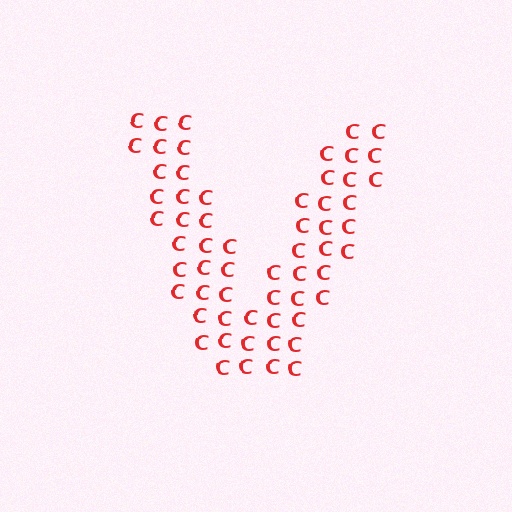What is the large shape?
The large shape is the letter V.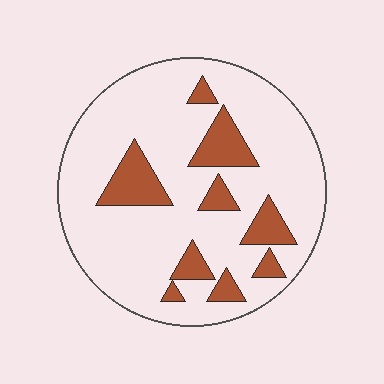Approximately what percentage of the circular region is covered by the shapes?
Approximately 20%.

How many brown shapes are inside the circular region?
9.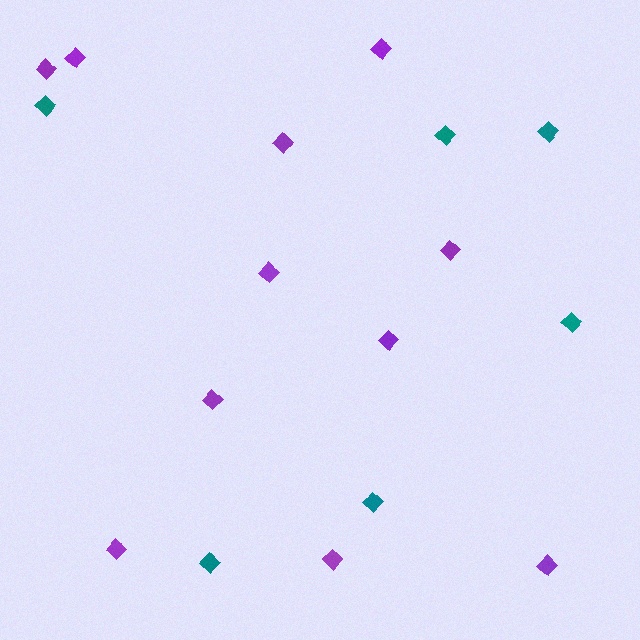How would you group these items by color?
There are 2 groups: one group of purple diamonds (11) and one group of teal diamonds (6).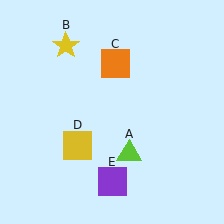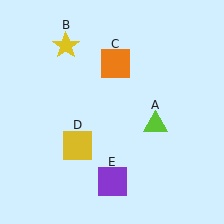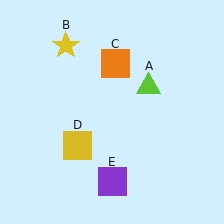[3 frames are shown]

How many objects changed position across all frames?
1 object changed position: lime triangle (object A).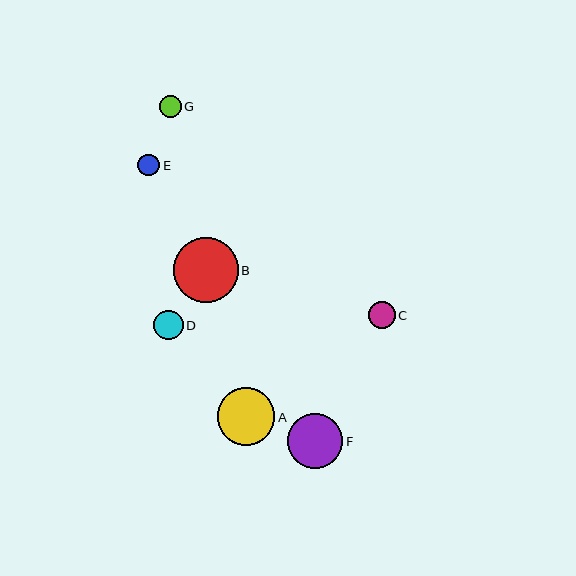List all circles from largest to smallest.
From largest to smallest: B, A, F, D, C, E, G.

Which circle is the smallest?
Circle G is the smallest with a size of approximately 21 pixels.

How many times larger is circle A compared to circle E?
Circle A is approximately 2.6 times the size of circle E.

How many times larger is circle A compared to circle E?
Circle A is approximately 2.6 times the size of circle E.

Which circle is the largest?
Circle B is the largest with a size of approximately 65 pixels.